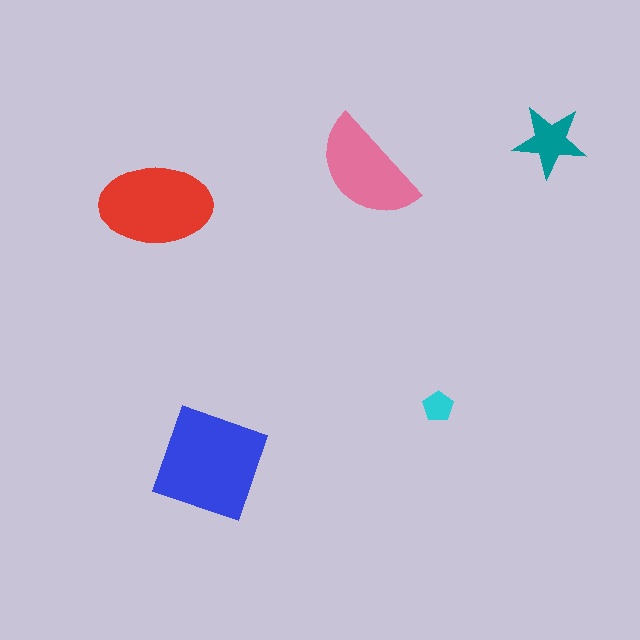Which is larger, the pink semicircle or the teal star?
The pink semicircle.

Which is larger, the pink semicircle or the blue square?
The blue square.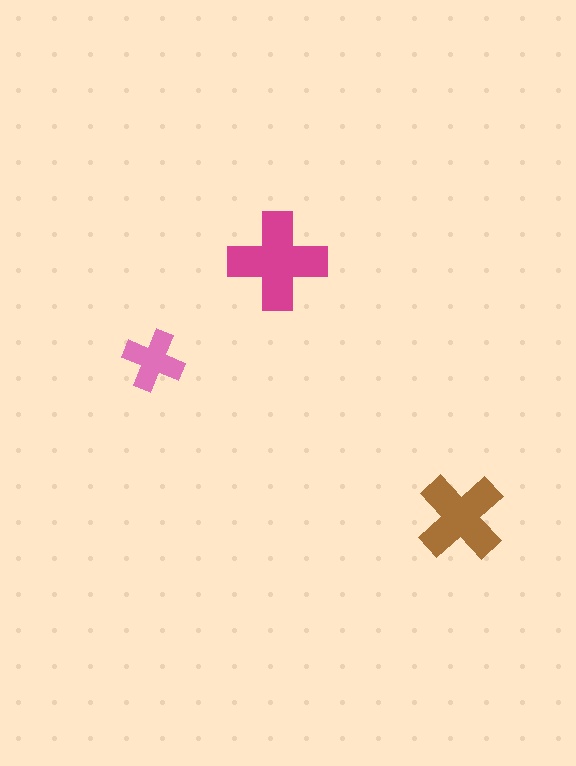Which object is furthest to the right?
The brown cross is rightmost.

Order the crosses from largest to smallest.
the magenta one, the brown one, the pink one.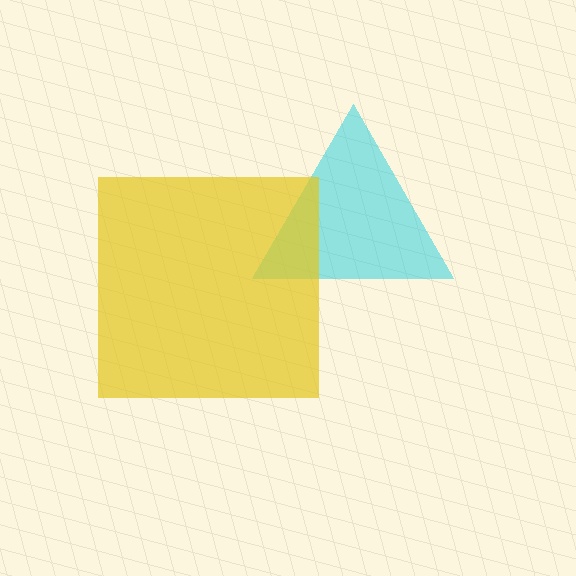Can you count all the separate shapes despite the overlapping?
Yes, there are 2 separate shapes.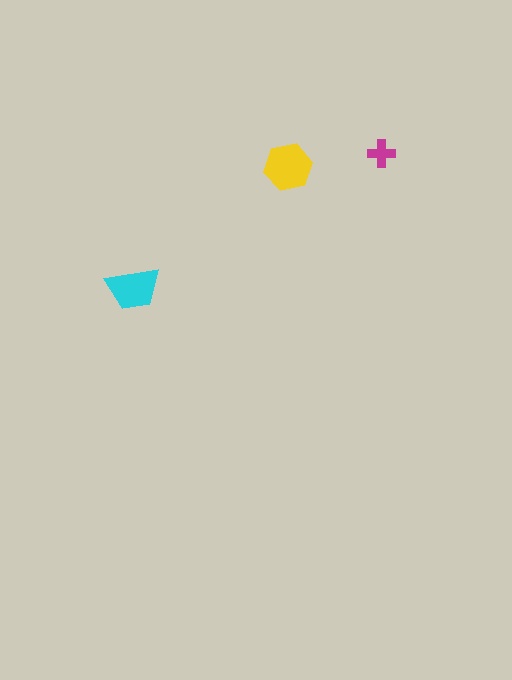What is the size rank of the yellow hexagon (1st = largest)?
1st.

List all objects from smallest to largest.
The magenta cross, the cyan trapezoid, the yellow hexagon.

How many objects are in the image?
There are 3 objects in the image.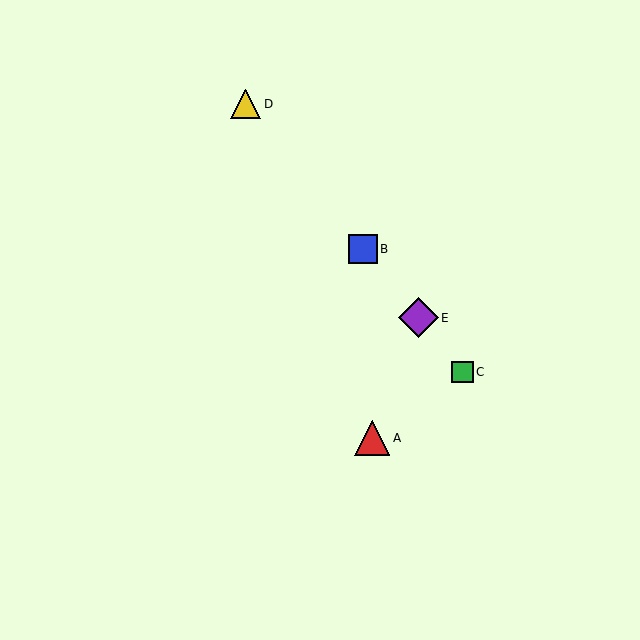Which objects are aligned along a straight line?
Objects B, C, D, E are aligned along a straight line.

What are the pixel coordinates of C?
Object C is at (463, 372).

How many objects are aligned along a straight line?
4 objects (B, C, D, E) are aligned along a straight line.